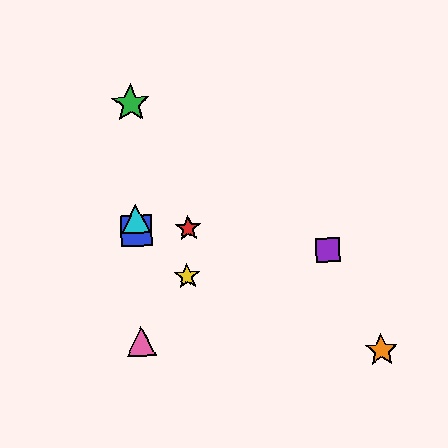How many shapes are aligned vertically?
4 shapes (the blue square, the green star, the cyan triangle, the pink triangle) are aligned vertically.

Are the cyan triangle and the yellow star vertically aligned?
No, the cyan triangle is at x≈136 and the yellow star is at x≈187.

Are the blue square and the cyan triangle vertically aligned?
Yes, both are at x≈136.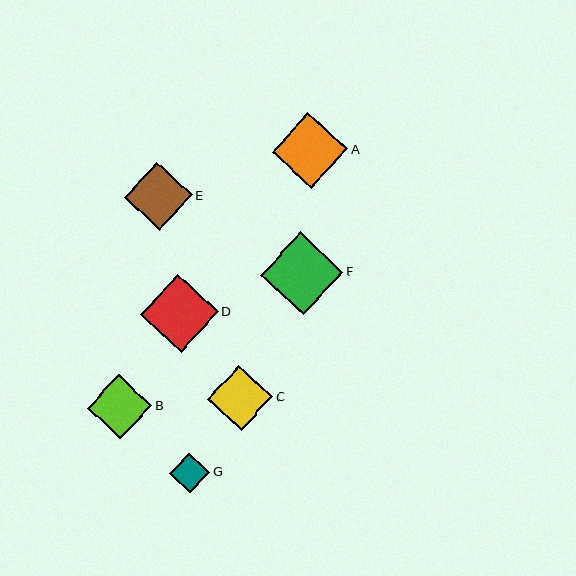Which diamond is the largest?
Diamond F is the largest with a size of approximately 83 pixels.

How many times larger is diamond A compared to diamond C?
Diamond A is approximately 1.2 times the size of diamond C.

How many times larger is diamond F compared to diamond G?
Diamond F is approximately 2.0 times the size of diamond G.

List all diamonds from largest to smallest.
From largest to smallest: F, D, A, E, C, B, G.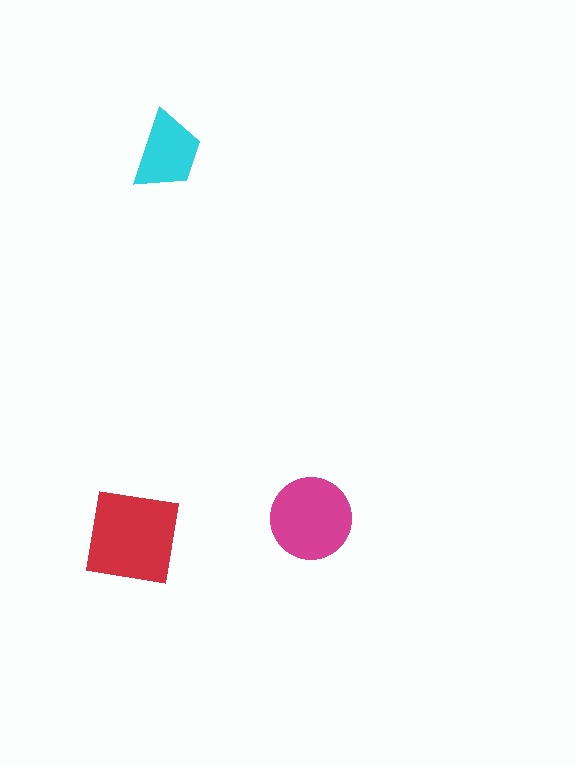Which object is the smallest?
The cyan trapezoid.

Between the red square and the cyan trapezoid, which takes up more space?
The red square.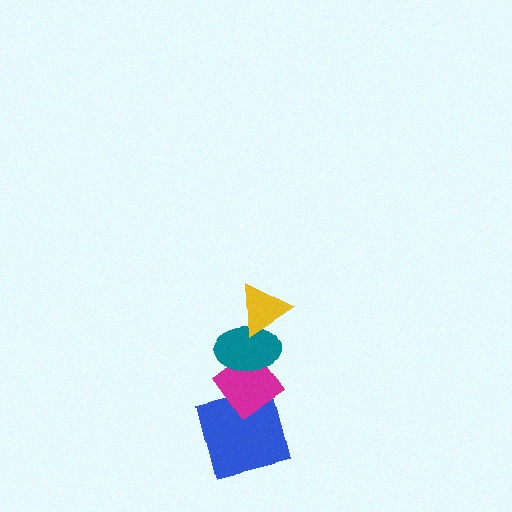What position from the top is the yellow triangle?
The yellow triangle is 1st from the top.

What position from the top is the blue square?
The blue square is 4th from the top.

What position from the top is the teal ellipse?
The teal ellipse is 2nd from the top.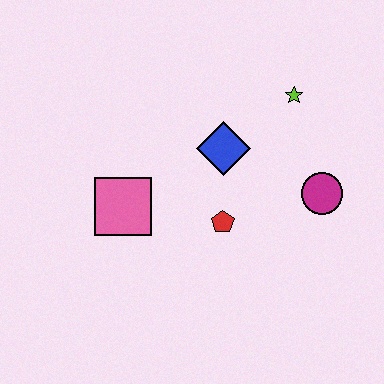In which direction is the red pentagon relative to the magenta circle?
The red pentagon is to the left of the magenta circle.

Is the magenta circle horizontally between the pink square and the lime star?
No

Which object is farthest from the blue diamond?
The pink square is farthest from the blue diamond.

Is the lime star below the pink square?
No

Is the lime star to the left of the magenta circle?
Yes